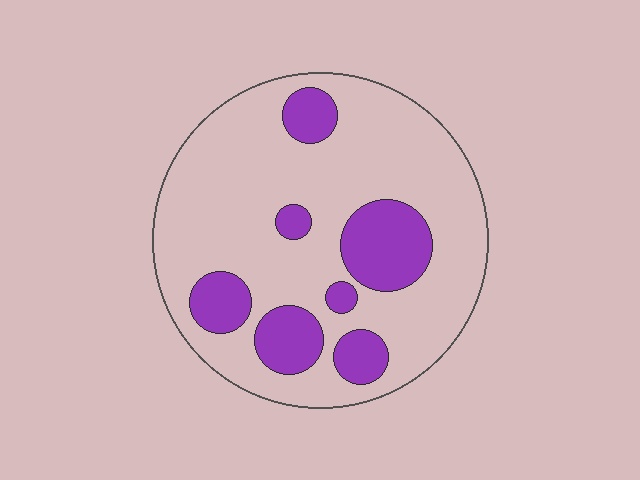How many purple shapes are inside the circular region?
7.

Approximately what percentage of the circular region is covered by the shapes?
Approximately 25%.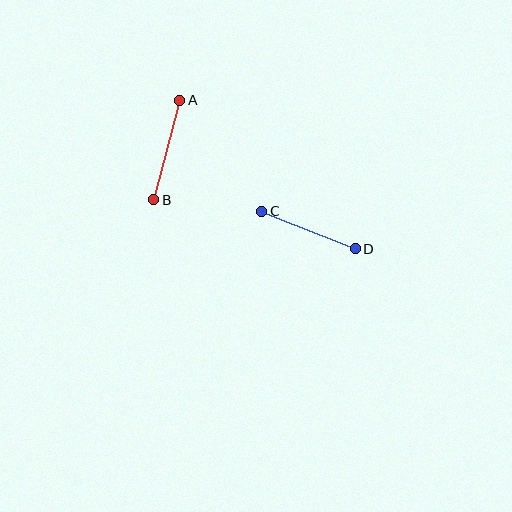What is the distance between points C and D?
The distance is approximately 101 pixels.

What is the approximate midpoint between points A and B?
The midpoint is at approximately (167, 150) pixels.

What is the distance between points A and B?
The distance is approximately 103 pixels.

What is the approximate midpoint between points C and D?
The midpoint is at approximately (308, 230) pixels.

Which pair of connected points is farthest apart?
Points A and B are farthest apart.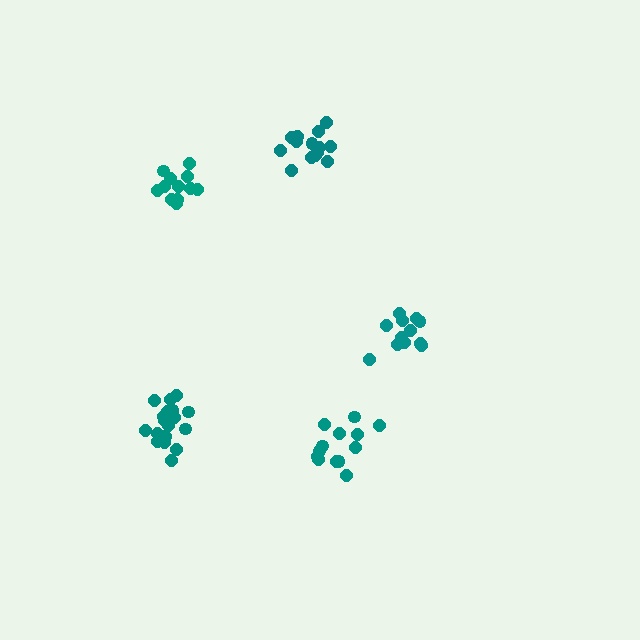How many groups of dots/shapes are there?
There are 5 groups.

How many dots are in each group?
Group 1: 12 dots, Group 2: 13 dots, Group 3: 12 dots, Group 4: 18 dots, Group 5: 14 dots (69 total).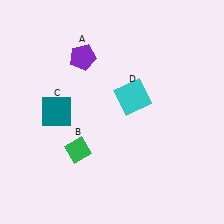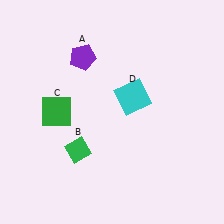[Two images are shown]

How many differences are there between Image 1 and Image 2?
There is 1 difference between the two images.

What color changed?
The square (C) changed from teal in Image 1 to green in Image 2.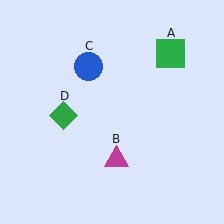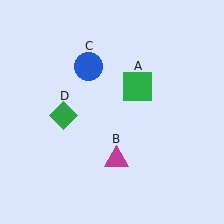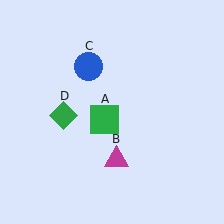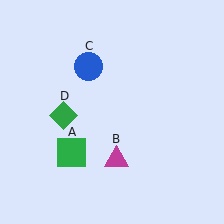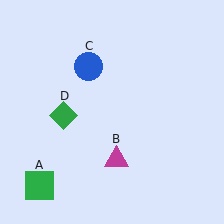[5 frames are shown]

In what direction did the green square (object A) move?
The green square (object A) moved down and to the left.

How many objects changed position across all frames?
1 object changed position: green square (object A).